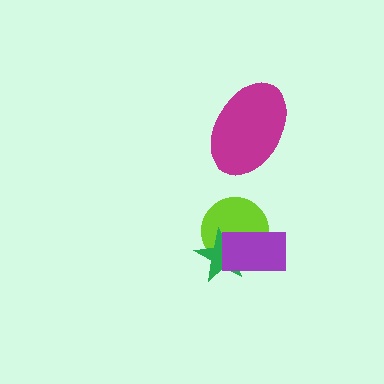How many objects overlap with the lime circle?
2 objects overlap with the lime circle.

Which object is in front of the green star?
The purple rectangle is in front of the green star.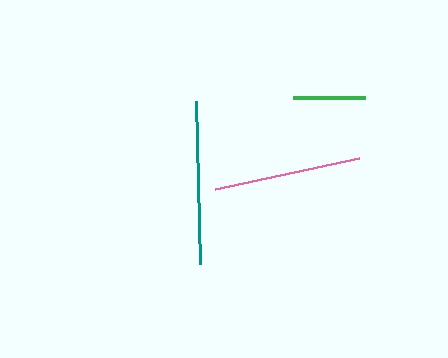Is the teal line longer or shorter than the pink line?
The teal line is longer than the pink line.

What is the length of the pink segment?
The pink segment is approximately 148 pixels long.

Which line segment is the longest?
The teal line is the longest at approximately 162 pixels.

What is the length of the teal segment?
The teal segment is approximately 162 pixels long.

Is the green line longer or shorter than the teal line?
The teal line is longer than the green line.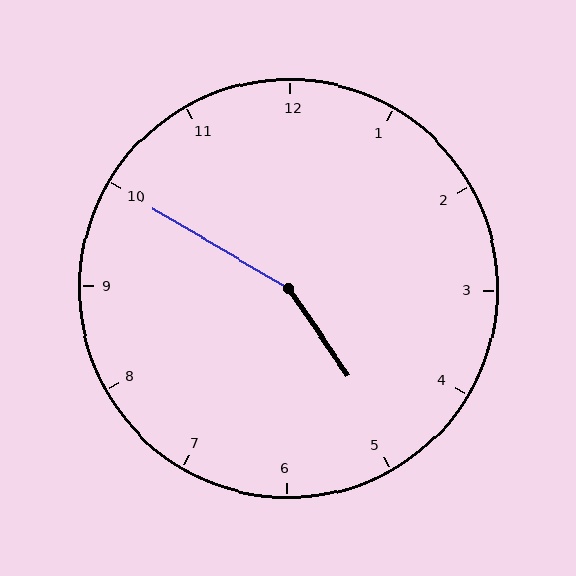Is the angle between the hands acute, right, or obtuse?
It is obtuse.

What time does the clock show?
4:50.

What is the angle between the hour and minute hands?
Approximately 155 degrees.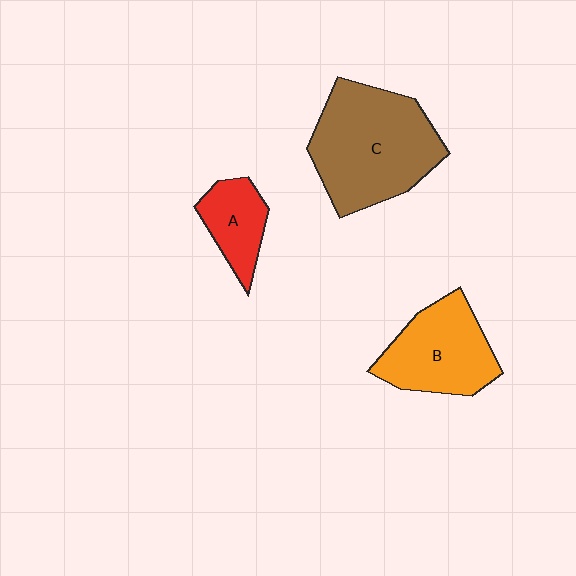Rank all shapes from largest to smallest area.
From largest to smallest: C (brown), B (orange), A (red).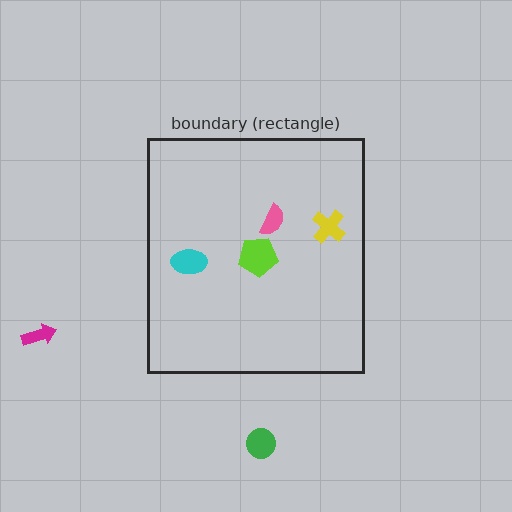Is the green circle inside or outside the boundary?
Outside.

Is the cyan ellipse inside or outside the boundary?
Inside.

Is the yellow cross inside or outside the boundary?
Inside.